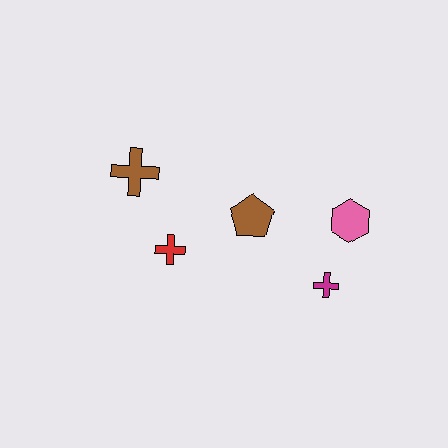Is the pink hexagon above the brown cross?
No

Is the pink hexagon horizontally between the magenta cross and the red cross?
No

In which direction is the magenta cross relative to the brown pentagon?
The magenta cross is to the right of the brown pentagon.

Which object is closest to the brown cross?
The red cross is closest to the brown cross.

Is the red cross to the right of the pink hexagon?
No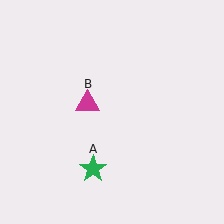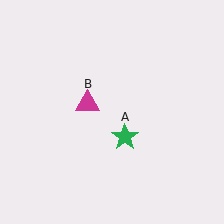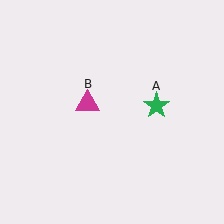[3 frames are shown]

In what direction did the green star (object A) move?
The green star (object A) moved up and to the right.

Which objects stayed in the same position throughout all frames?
Magenta triangle (object B) remained stationary.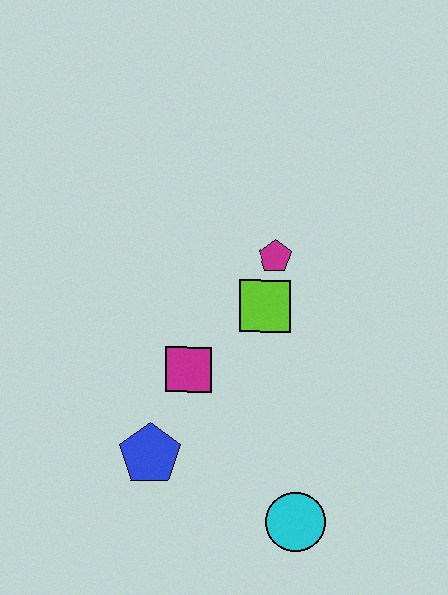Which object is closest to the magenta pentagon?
The lime square is closest to the magenta pentagon.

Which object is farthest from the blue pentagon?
The magenta pentagon is farthest from the blue pentagon.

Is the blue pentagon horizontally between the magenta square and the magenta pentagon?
No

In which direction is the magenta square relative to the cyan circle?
The magenta square is above the cyan circle.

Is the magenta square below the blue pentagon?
No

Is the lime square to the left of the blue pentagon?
No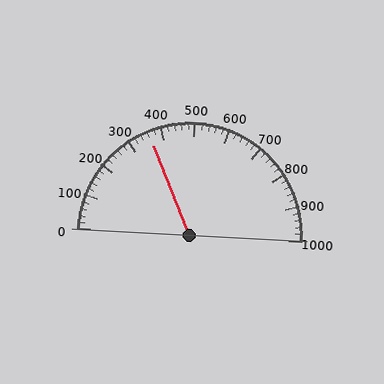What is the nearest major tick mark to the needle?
The nearest major tick mark is 400.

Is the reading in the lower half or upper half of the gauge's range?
The reading is in the lower half of the range (0 to 1000).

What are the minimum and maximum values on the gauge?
The gauge ranges from 0 to 1000.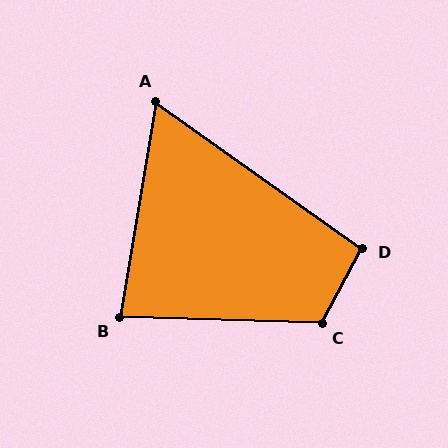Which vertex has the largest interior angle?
C, at approximately 116 degrees.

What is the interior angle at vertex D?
Approximately 98 degrees (obtuse).